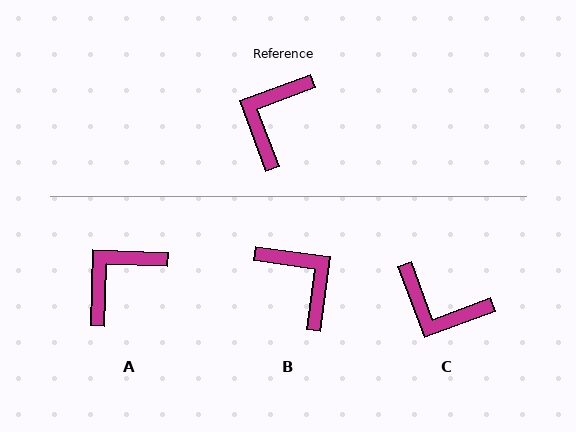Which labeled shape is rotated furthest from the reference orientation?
B, about 119 degrees away.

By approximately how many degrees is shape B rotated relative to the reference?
Approximately 119 degrees clockwise.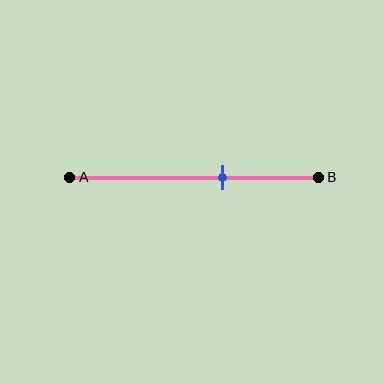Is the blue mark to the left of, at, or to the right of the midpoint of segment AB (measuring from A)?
The blue mark is to the right of the midpoint of segment AB.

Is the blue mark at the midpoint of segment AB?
No, the mark is at about 60% from A, not at the 50% midpoint.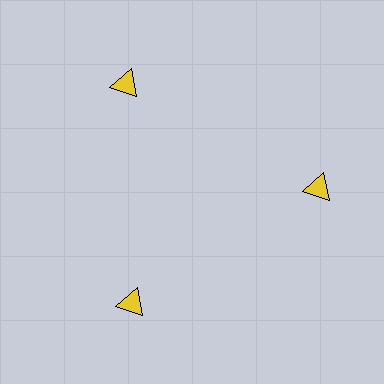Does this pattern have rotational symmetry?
Yes, this pattern has 3-fold rotational symmetry. It looks the same after rotating 120 degrees around the center.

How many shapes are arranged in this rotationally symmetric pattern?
There are 3 shapes, arranged in 3 groups of 1.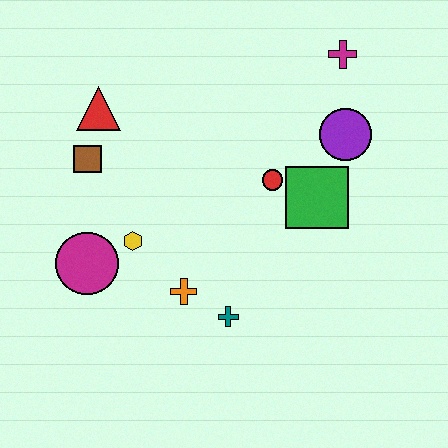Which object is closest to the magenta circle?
The yellow hexagon is closest to the magenta circle.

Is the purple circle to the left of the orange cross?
No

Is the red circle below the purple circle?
Yes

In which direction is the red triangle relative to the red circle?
The red triangle is to the left of the red circle.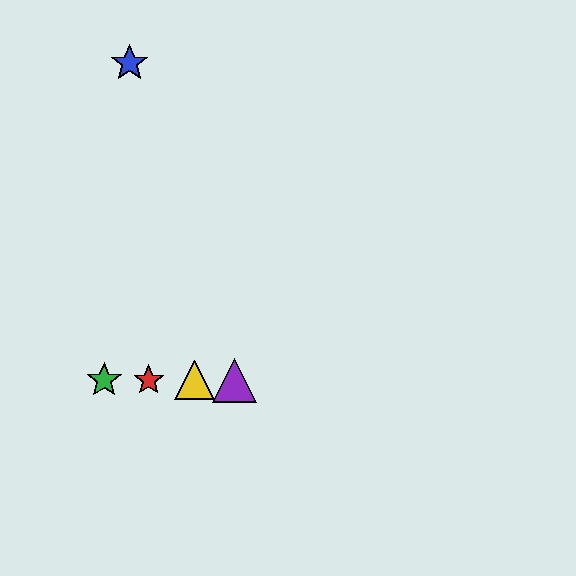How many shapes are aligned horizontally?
4 shapes (the red star, the green star, the yellow triangle, the purple triangle) are aligned horizontally.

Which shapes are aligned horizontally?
The red star, the green star, the yellow triangle, the purple triangle are aligned horizontally.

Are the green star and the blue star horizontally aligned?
No, the green star is at y≈380 and the blue star is at y≈63.